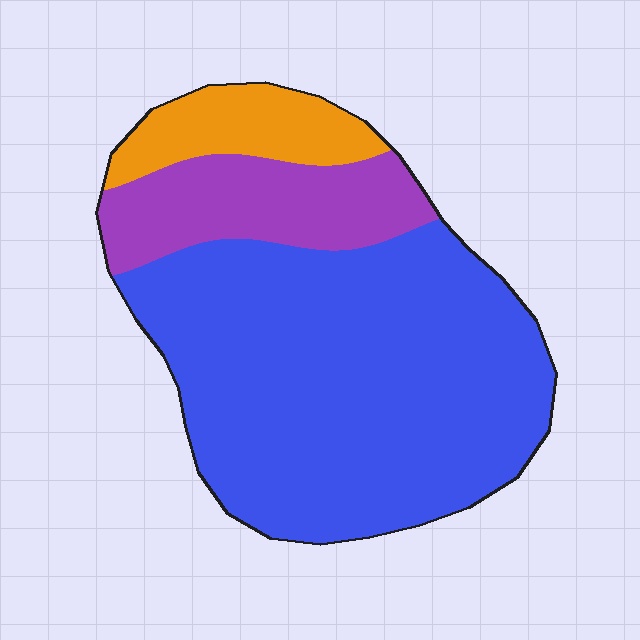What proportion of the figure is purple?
Purple takes up about one fifth (1/5) of the figure.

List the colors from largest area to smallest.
From largest to smallest: blue, purple, orange.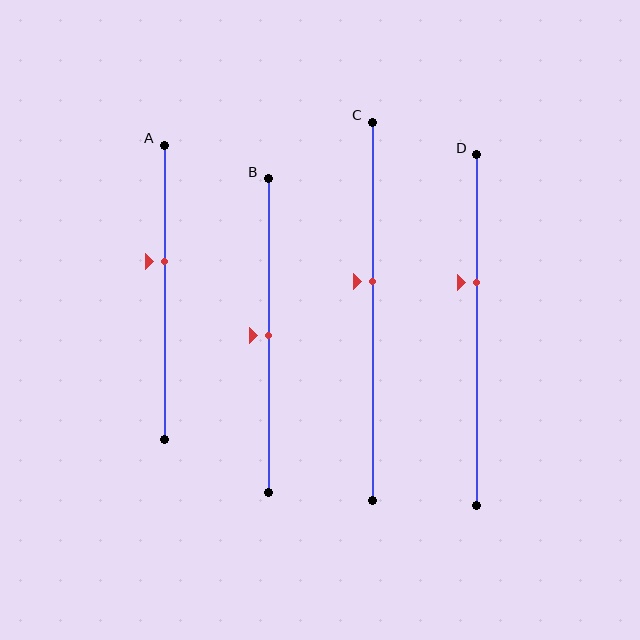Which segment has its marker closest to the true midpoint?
Segment B has its marker closest to the true midpoint.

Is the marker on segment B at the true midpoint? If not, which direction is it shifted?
Yes, the marker on segment B is at the true midpoint.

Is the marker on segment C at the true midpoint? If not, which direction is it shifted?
No, the marker on segment C is shifted upward by about 8% of the segment length.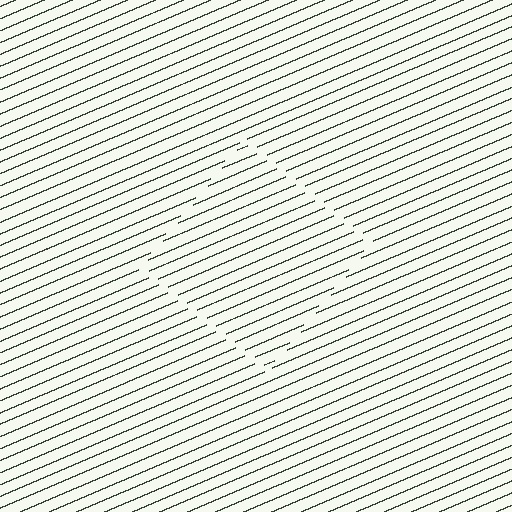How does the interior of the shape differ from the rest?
The interior of the shape contains the same grating, shifted by half a period — the contour is defined by the phase discontinuity where line-ends from the inner and outer gratings abut.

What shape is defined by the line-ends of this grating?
An illusory square. The interior of the shape contains the same grating, shifted by half a period — the contour is defined by the phase discontinuity where line-ends from the inner and outer gratings abut.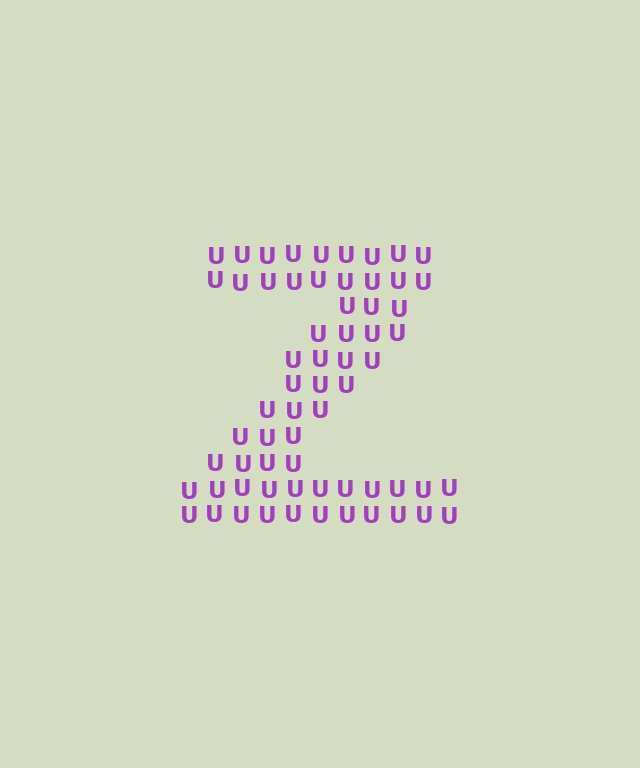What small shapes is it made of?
It is made of small letter U's.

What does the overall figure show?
The overall figure shows the letter Z.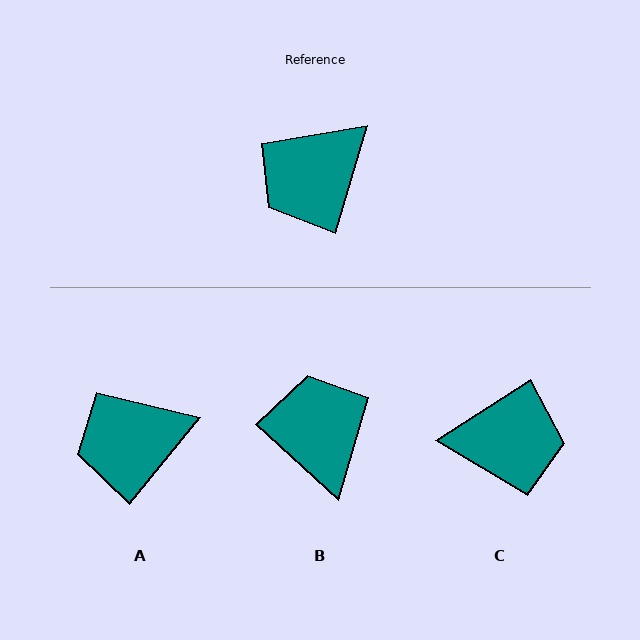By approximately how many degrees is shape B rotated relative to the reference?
Approximately 116 degrees clockwise.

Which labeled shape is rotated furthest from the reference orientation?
C, about 139 degrees away.